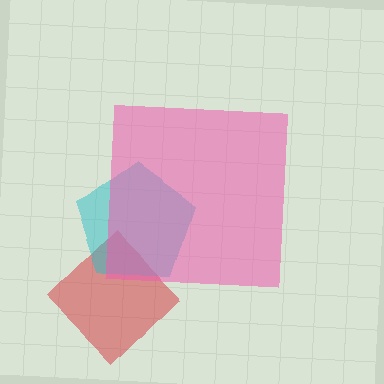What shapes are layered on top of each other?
The layered shapes are: a red diamond, a cyan pentagon, a pink square.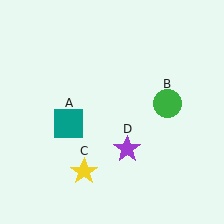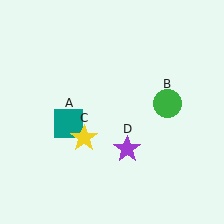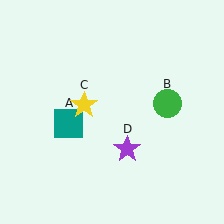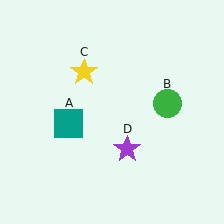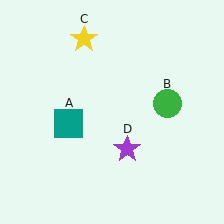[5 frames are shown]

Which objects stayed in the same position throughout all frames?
Teal square (object A) and green circle (object B) and purple star (object D) remained stationary.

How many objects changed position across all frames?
1 object changed position: yellow star (object C).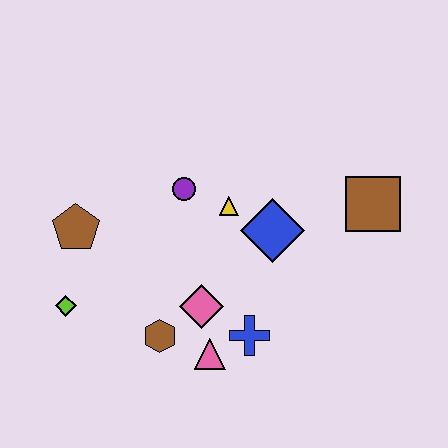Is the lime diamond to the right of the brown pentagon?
No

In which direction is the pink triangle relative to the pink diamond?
The pink triangle is below the pink diamond.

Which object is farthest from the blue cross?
The brown pentagon is farthest from the blue cross.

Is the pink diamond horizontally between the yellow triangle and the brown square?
No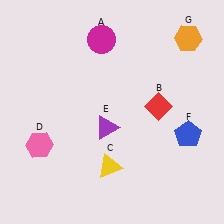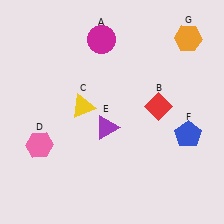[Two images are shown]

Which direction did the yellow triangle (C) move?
The yellow triangle (C) moved up.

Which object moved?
The yellow triangle (C) moved up.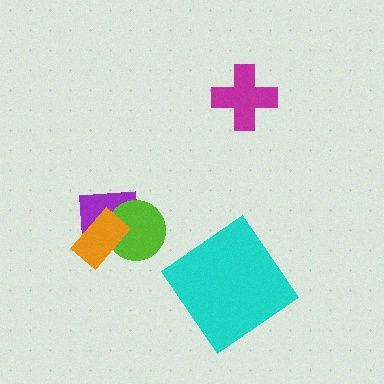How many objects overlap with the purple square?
2 objects overlap with the purple square.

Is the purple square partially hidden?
Yes, it is partially covered by another shape.